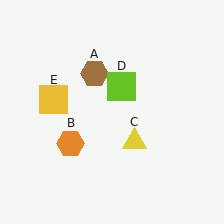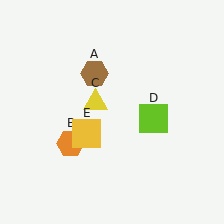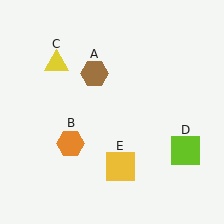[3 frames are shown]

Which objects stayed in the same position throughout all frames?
Brown hexagon (object A) and orange hexagon (object B) remained stationary.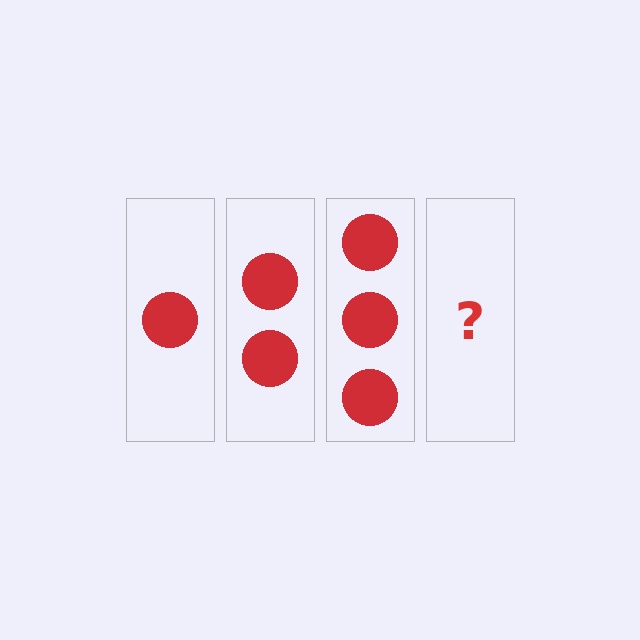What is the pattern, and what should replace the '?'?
The pattern is that each step adds one more circle. The '?' should be 4 circles.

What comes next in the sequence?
The next element should be 4 circles.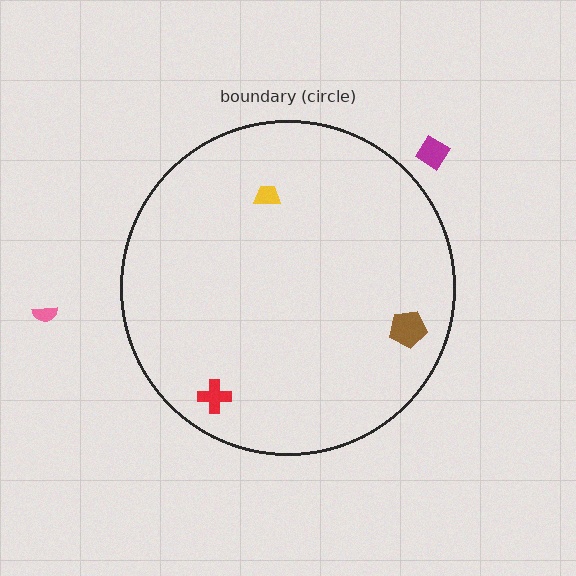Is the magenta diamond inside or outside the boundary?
Outside.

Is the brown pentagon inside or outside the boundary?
Inside.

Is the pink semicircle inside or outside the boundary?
Outside.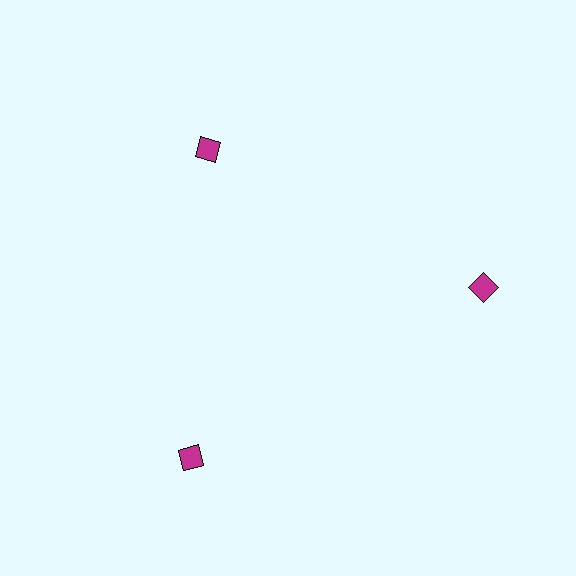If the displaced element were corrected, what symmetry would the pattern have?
It would have 3-fold rotational symmetry — the pattern would map onto itself every 120 degrees.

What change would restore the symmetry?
The symmetry would be restored by moving it outward, back onto the ring so that all 3 diamonds sit at equal angles and equal distance from the center.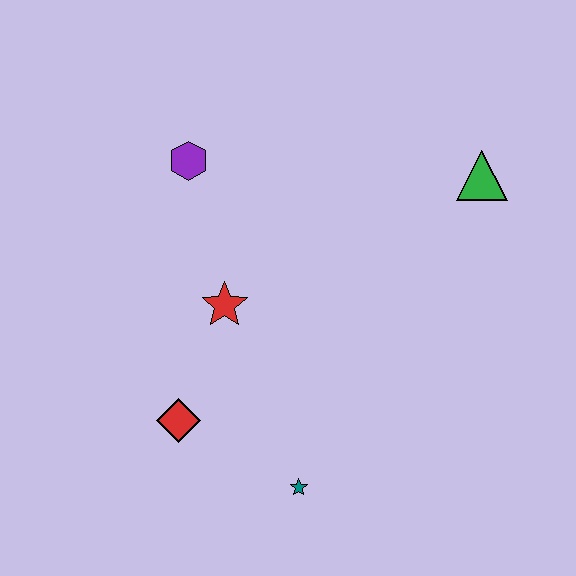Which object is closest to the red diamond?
The red star is closest to the red diamond.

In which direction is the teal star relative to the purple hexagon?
The teal star is below the purple hexagon.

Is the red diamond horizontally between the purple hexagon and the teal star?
No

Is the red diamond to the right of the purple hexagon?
No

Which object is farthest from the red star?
The green triangle is farthest from the red star.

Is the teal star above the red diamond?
No